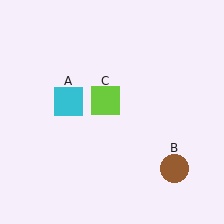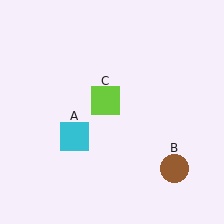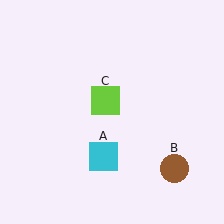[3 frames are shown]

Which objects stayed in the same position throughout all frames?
Brown circle (object B) and lime square (object C) remained stationary.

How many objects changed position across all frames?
1 object changed position: cyan square (object A).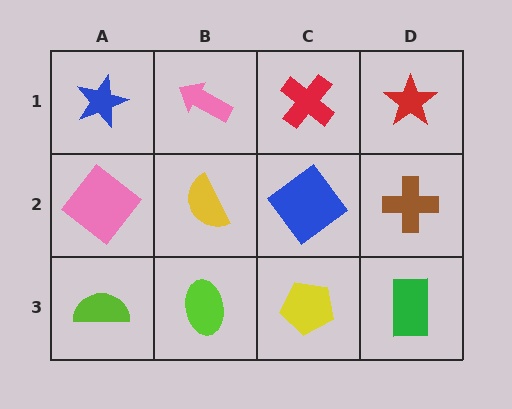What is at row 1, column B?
A pink arrow.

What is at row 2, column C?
A blue diamond.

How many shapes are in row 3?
4 shapes.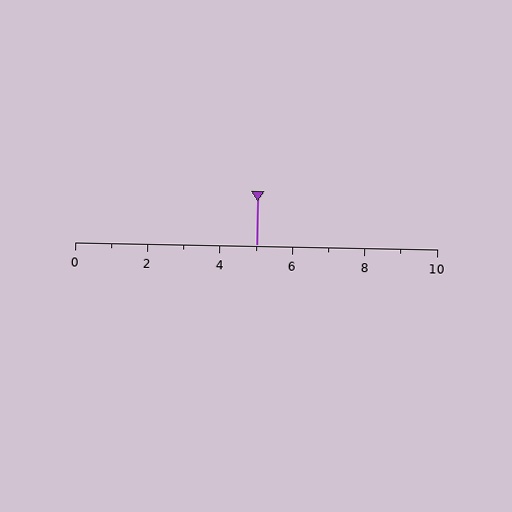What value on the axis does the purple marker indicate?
The marker indicates approximately 5.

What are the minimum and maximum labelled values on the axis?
The axis runs from 0 to 10.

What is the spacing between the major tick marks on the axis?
The major ticks are spaced 2 apart.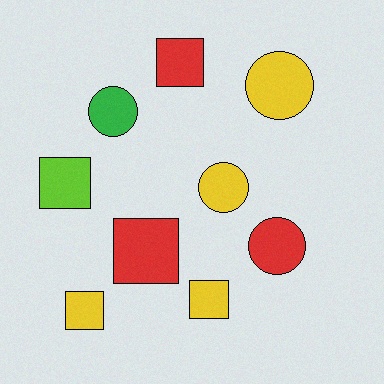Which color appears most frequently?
Yellow, with 4 objects.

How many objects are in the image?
There are 9 objects.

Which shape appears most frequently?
Square, with 5 objects.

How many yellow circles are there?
There are 2 yellow circles.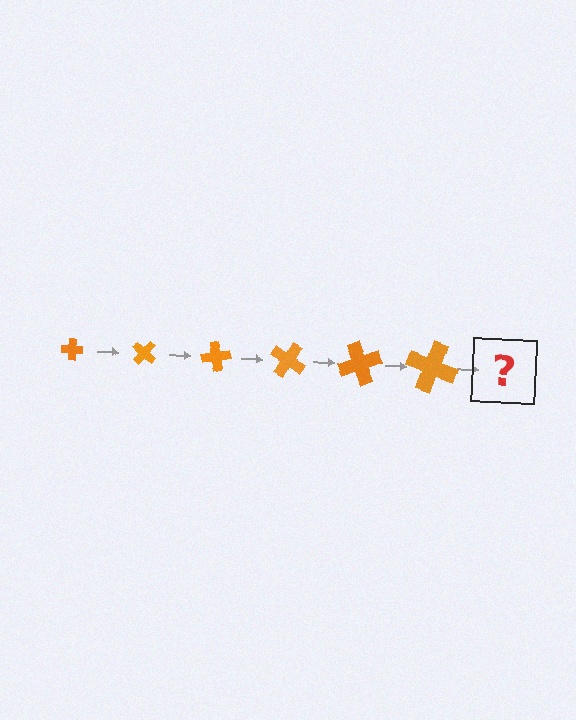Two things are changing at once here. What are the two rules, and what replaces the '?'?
The two rules are that the cross grows larger each step and it rotates 40 degrees each step. The '?' should be a cross, larger than the previous one and rotated 240 degrees from the start.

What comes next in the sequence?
The next element should be a cross, larger than the previous one and rotated 240 degrees from the start.